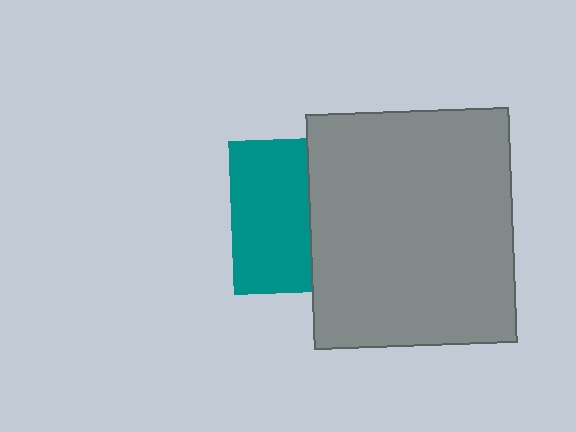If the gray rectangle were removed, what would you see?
You would see the complete teal square.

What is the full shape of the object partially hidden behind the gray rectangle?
The partially hidden object is a teal square.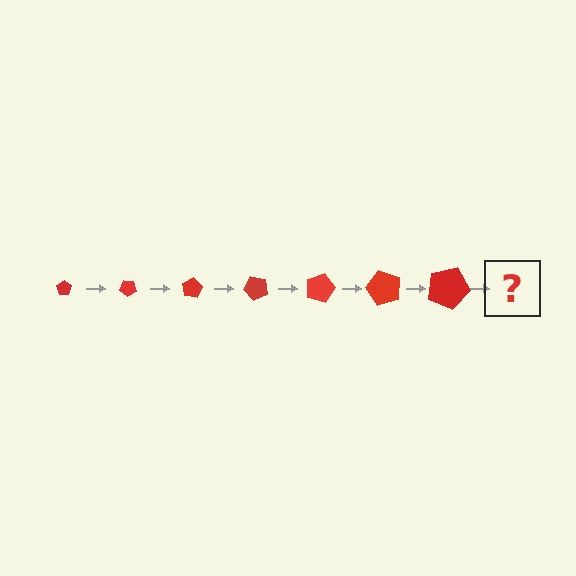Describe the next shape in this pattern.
It should be a pentagon, larger than the previous one and rotated 280 degrees from the start.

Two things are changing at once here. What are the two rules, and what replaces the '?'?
The two rules are that the pentagon grows larger each step and it rotates 40 degrees each step. The '?' should be a pentagon, larger than the previous one and rotated 280 degrees from the start.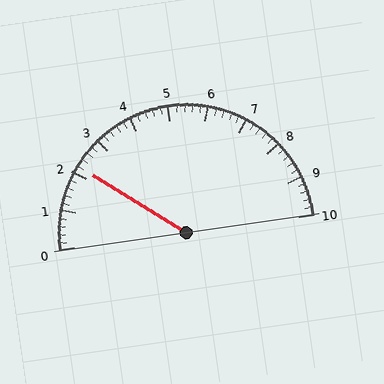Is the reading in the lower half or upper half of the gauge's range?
The reading is in the lower half of the range (0 to 10).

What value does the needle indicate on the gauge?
The needle indicates approximately 2.2.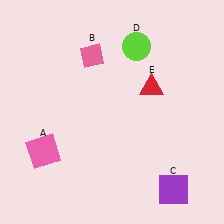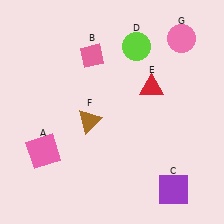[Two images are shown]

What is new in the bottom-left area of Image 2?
A brown triangle (F) was added in the bottom-left area of Image 2.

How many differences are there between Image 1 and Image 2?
There are 2 differences between the two images.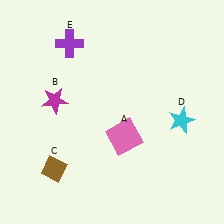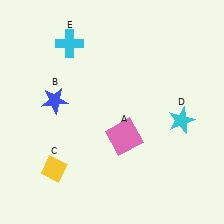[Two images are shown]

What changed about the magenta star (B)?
In Image 1, B is magenta. In Image 2, it changed to blue.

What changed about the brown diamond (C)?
In Image 1, C is brown. In Image 2, it changed to yellow.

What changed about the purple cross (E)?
In Image 1, E is purple. In Image 2, it changed to cyan.